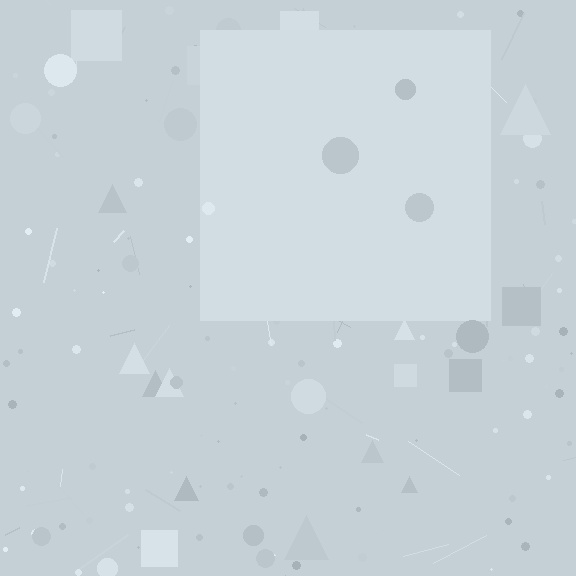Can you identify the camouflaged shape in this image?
The camouflaged shape is a square.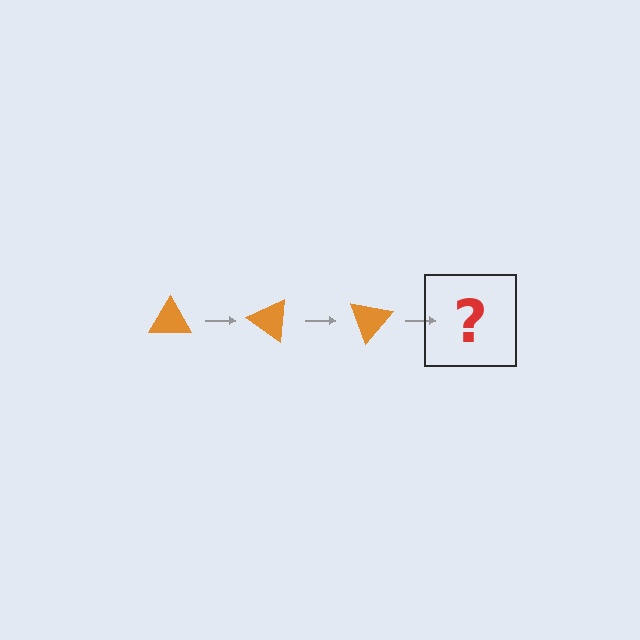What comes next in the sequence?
The next element should be an orange triangle rotated 105 degrees.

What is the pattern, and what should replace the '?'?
The pattern is that the triangle rotates 35 degrees each step. The '?' should be an orange triangle rotated 105 degrees.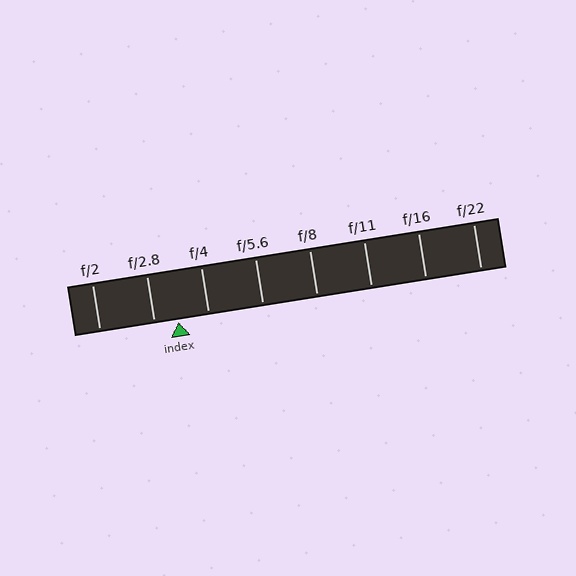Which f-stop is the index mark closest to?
The index mark is closest to f/2.8.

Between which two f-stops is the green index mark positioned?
The index mark is between f/2.8 and f/4.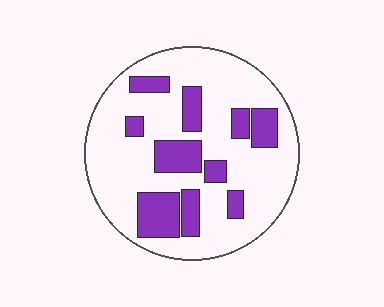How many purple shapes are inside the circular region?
10.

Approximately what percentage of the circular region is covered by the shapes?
Approximately 25%.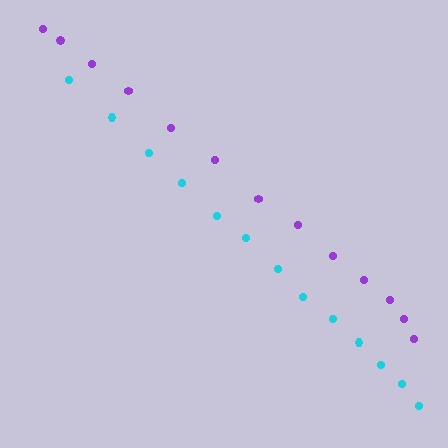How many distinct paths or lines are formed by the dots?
There are 2 distinct paths.